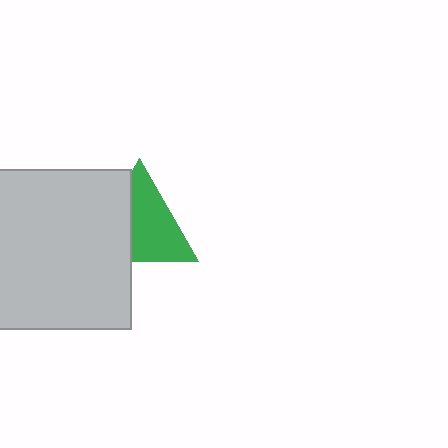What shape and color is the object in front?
The object in front is a light gray rectangle.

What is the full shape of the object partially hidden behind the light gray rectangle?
The partially hidden object is a green triangle.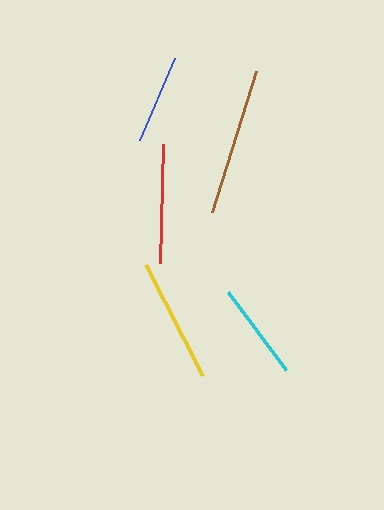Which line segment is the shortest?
The blue line is the shortest at approximately 89 pixels.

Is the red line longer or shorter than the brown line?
The brown line is longer than the red line.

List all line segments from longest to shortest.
From longest to shortest: brown, yellow, red, cyan, blue.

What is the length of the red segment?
The red segment is approximately 119 pixels long.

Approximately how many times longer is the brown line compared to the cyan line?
The brown line is approximately 1.5 times the length of the cyan line.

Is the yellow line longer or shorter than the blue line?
The yellow line is longer than the blue line.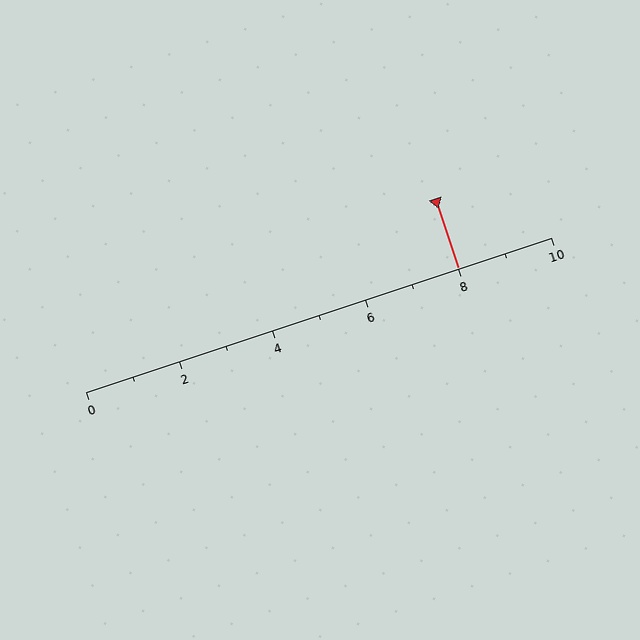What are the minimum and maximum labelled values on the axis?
The axis runs from 0 to 10.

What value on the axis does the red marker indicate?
The marker indicates approximately 8.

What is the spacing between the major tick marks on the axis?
The major ticks are spaced 2 apart.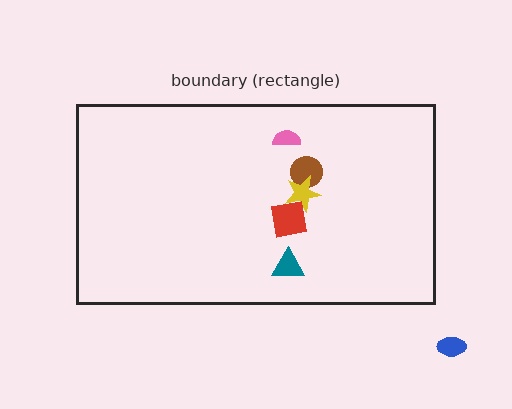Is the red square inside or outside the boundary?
Inside.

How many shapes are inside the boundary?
5 inside, 1 outside.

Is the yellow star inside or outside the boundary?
Inside.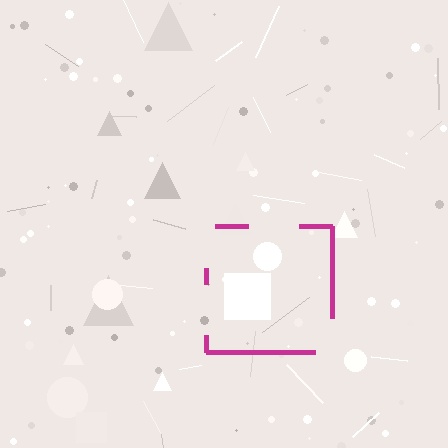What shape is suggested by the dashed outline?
The dashed outline suggests a square.